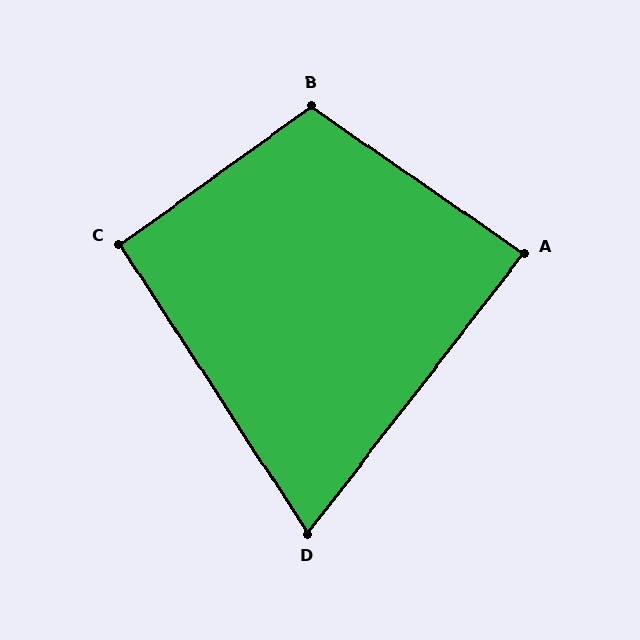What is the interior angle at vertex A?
Approximately 87 degrees (approximately right).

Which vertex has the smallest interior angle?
D, at approximately 71 degrees.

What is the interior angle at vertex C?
Approximately 93 degrees (approximately right).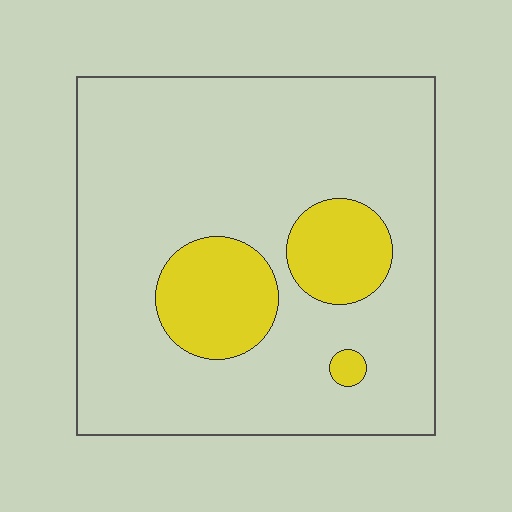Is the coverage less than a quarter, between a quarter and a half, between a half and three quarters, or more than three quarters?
Less than a quarter.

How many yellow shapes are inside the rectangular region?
3.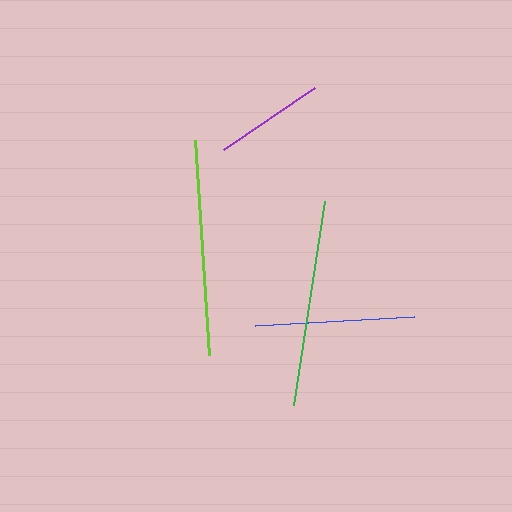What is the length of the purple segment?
The purple segment is approximately 110 pixels long.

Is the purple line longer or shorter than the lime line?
The lime line is longer than the purple line.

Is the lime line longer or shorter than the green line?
The lime line is longer than the green line.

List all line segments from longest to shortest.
From longest to shortest: lime, green, blue, purple.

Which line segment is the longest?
The lime line is the longest at approximately 215 pixels.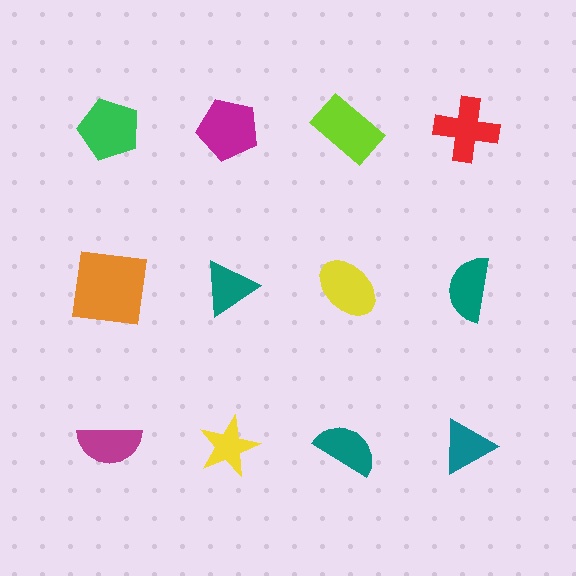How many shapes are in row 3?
4 shapes.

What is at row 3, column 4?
A teal triangle.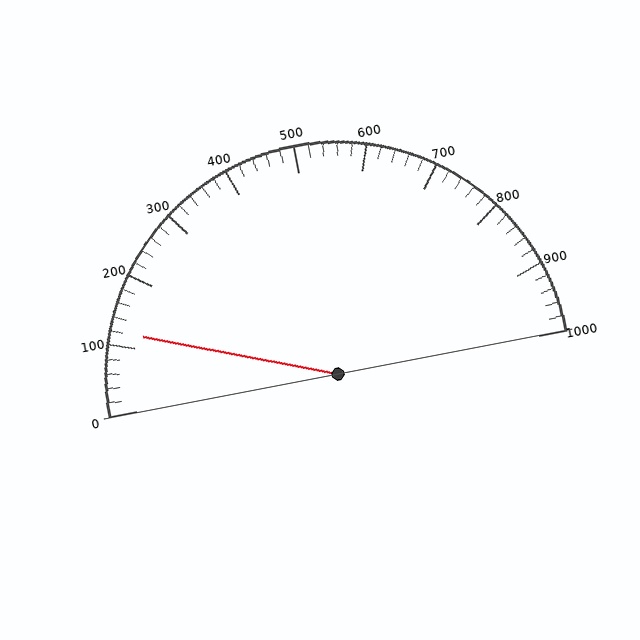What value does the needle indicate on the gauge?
The needle indicates approximately 120.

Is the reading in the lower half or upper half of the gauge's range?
The reading is in the lower half of the range (0 to 1000).